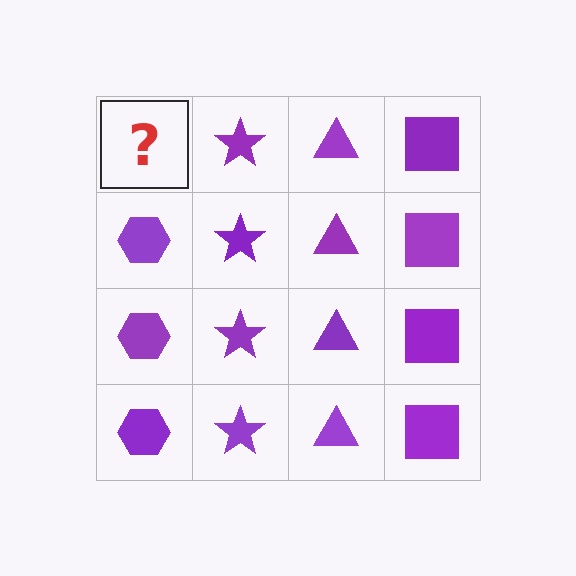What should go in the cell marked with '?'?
The missing cell should contain a purple hexagon.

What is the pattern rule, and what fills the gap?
The rule is that each column has a consistent shape. The gap should be filled with a purple hexagon.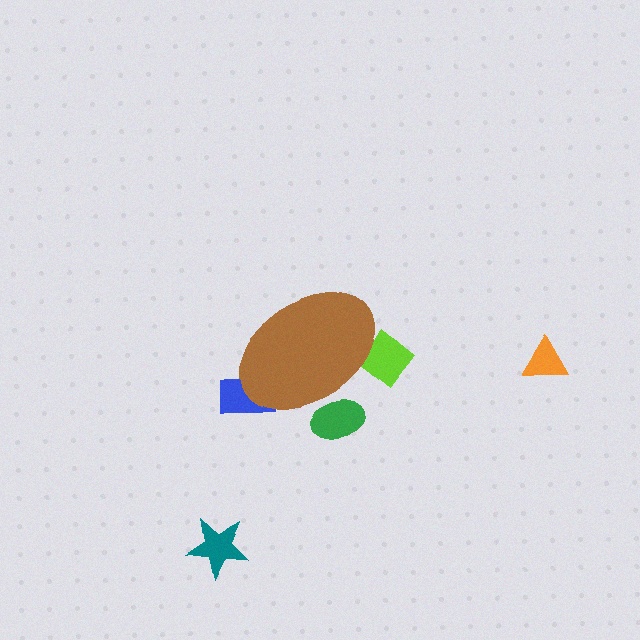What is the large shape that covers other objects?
A brown ellipse.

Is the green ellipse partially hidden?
Yes, the green ellipse is partially hidden behind the brown ellipse.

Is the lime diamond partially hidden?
Yes, the lime diamond is partially hidden behind the brown ellipse.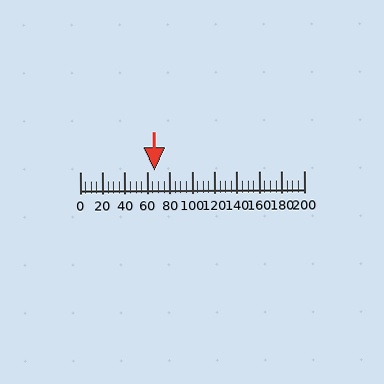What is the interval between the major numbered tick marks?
The major tick marks are spaced 20 units apart.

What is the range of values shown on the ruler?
The ruler shows values from 0 to 200.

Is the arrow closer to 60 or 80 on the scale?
The arrow is closer to 60.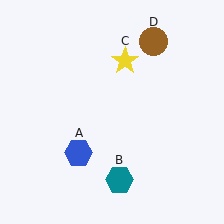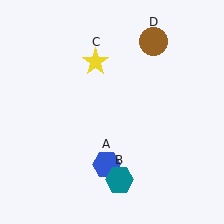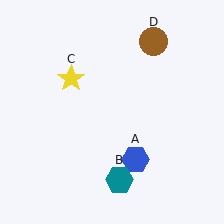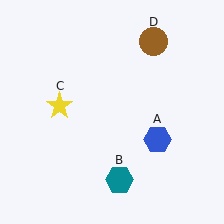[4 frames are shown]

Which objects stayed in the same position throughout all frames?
Teal hexagon (object B) and brown circle (object D) remained stationary.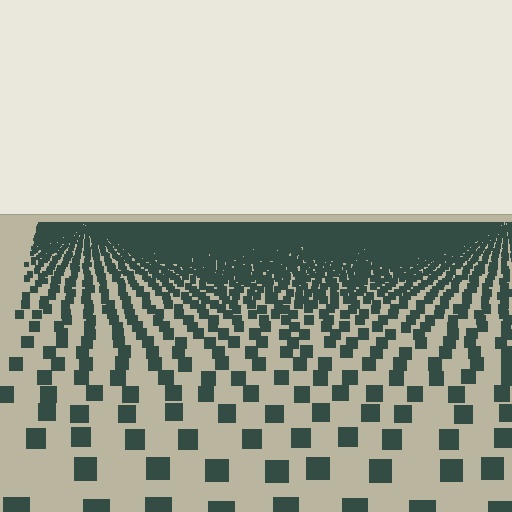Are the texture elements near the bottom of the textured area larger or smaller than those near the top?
Larger. Near the bottom, elements are closer to the viewer and appear at a bigger on-screen size.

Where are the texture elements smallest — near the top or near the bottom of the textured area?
Near the top.